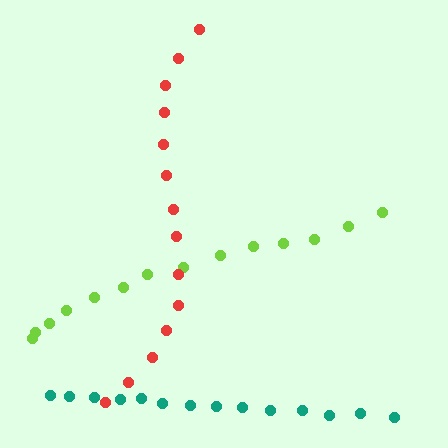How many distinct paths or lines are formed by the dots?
There are 3 distinct paths.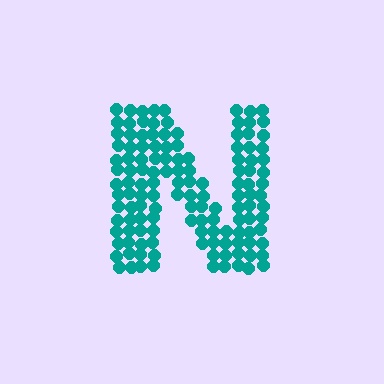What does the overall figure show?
The overall figure shows the letter N.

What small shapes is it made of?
It is made of small circles.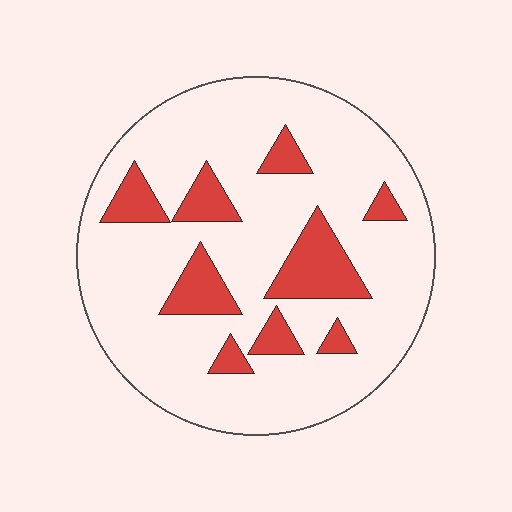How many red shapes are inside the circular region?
9.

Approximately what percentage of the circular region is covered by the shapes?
Approximately 20%.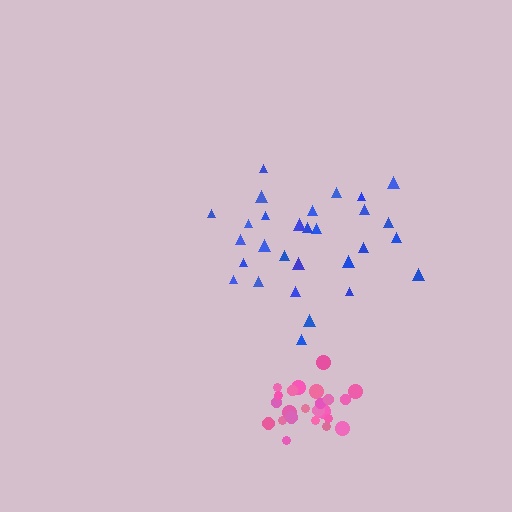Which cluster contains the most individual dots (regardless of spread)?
Blue (29).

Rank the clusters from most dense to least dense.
pink, blue.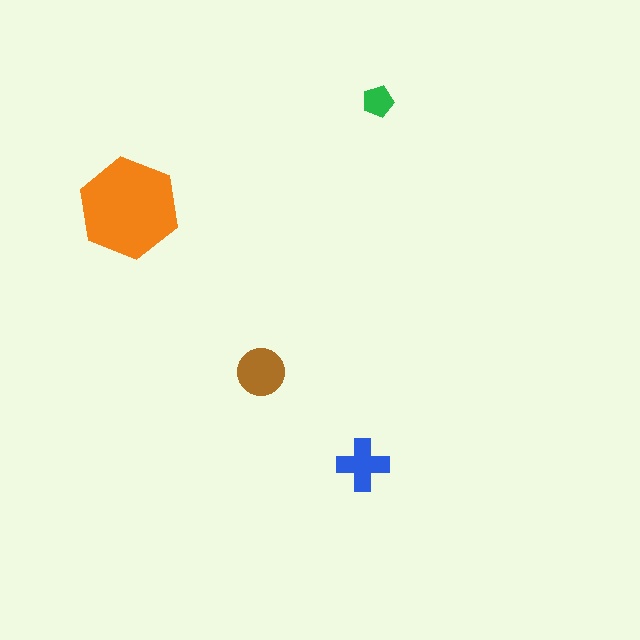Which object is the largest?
The orange hexagon.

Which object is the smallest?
The green pentagon.